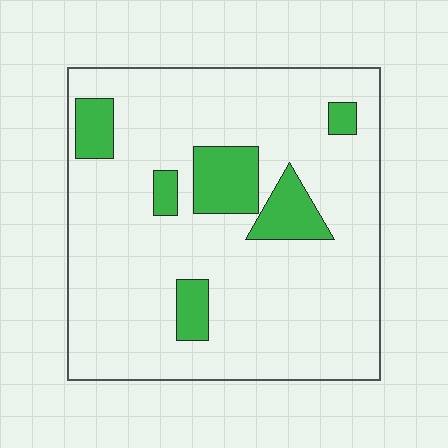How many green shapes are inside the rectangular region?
6.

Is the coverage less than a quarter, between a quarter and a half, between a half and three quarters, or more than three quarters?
Less than a quarter.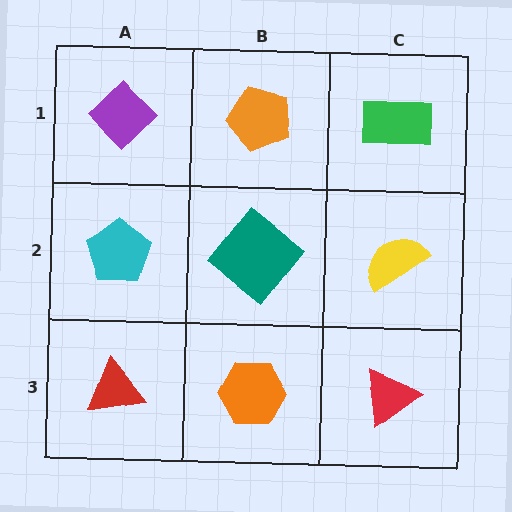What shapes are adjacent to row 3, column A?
A cyan pentagon (row 2, column A), an orange hexagon (row 3, column B).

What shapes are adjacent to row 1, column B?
A teal diamond (row 2, column B), a purple diamond (row 1, column A), a green rectangle (row 1, column C).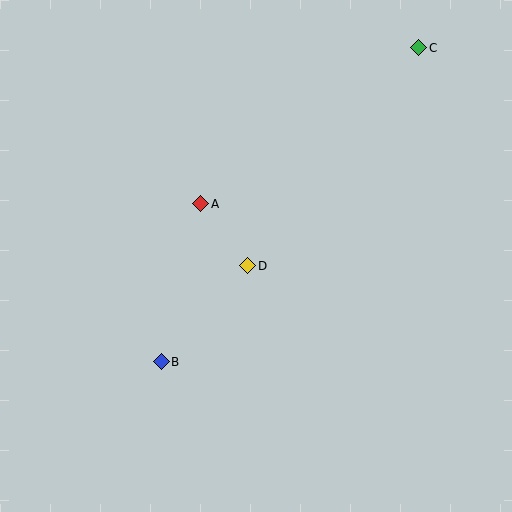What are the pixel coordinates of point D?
Point D is at (248, 266).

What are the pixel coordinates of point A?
Point A is at (201, 204).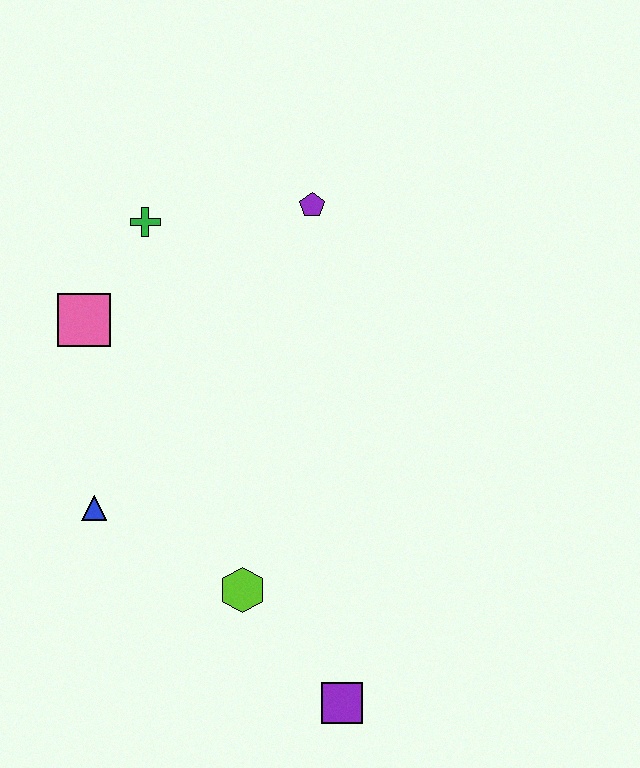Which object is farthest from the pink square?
The purple square is farthest from the pink square.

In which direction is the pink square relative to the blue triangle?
The pink square is above the blue triangle.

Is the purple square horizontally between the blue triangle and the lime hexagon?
No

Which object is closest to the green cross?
The pink square is closest to the green cross.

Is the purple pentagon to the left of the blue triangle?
No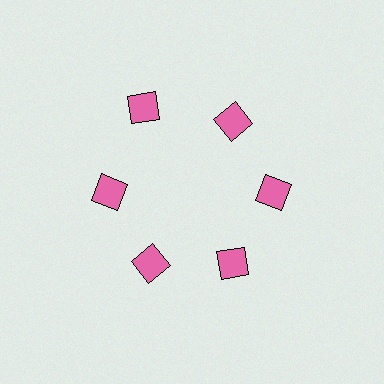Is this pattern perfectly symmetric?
No. The 6 pink squares are arranged in a ring, but one element near the 11 o'clock position is pushed outward from the center, breaking the 6-fold rotational symmetry.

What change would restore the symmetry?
The symmetry would be restored by moving it inward, back onto the ring so that all 6 squares sit at equal angles and equal distance from the center.